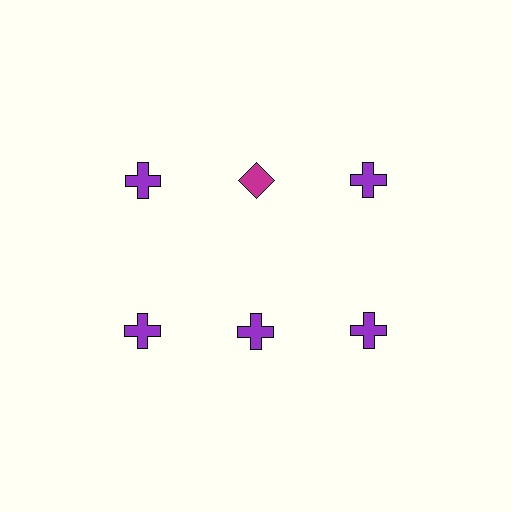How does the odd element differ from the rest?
It differs in both color (magenta instead of purple) and shape (diamond instead of cross).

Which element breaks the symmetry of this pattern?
The magenta diamond in the top row, second from left column breaks the symmetry. All other shapes are purple crosses.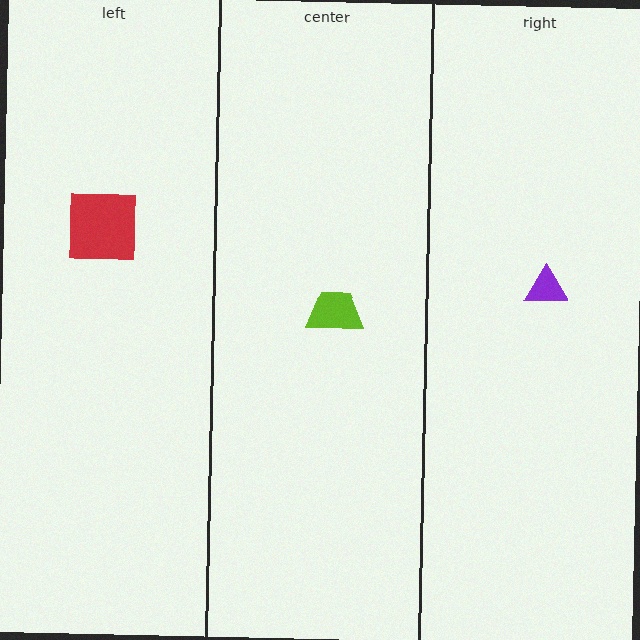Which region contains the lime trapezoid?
The center region.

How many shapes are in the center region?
1.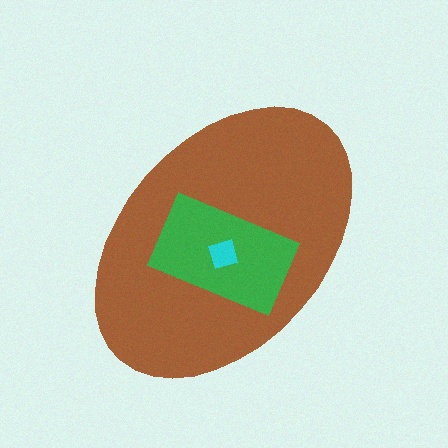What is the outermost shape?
The brown ellipse.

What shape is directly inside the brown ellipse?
The green rectangle.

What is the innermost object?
The cyan diamond.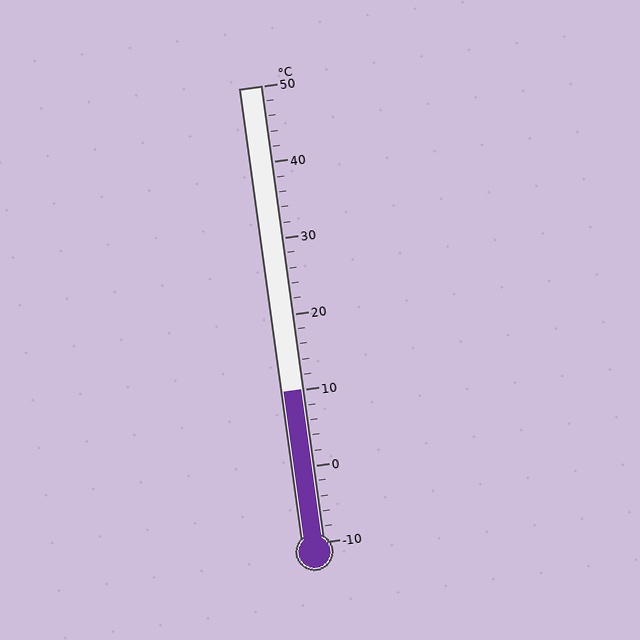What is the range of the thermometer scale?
The thermometer scale ranges from -10°C to 50°C.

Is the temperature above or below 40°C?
The temperature is below 40°C.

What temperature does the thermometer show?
The thermometer shows approximately 10°C.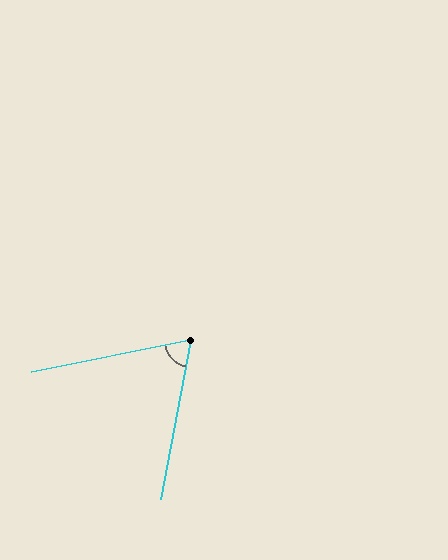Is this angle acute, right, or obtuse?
It is acute.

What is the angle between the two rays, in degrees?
Approximately 68 degrees.